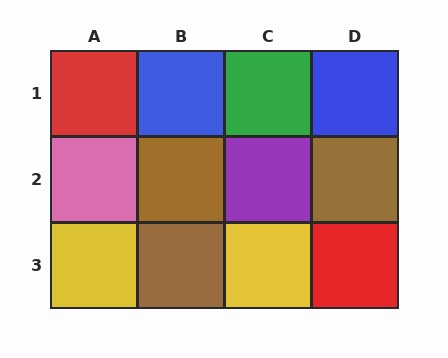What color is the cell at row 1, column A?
Red.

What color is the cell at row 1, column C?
Green.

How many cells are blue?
2 cells are blue.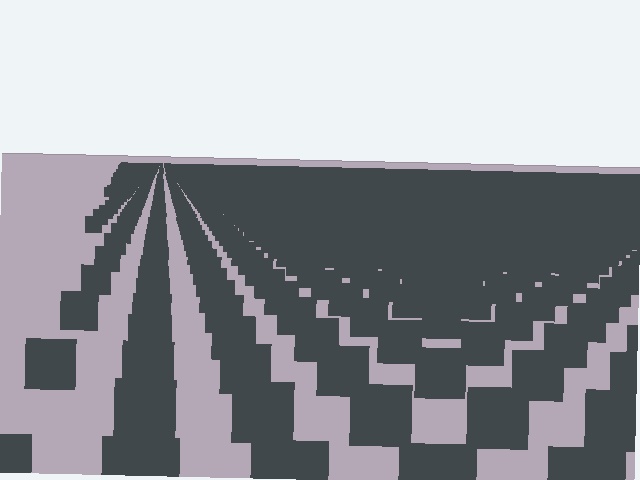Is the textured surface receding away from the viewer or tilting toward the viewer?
The surface is receding away from the viewer. Texture elements get smaller and denser toward the top.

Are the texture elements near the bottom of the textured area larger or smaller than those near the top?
Larger. Near the bottom, elements are closer to the viewer and appear at a bigger on-screen size.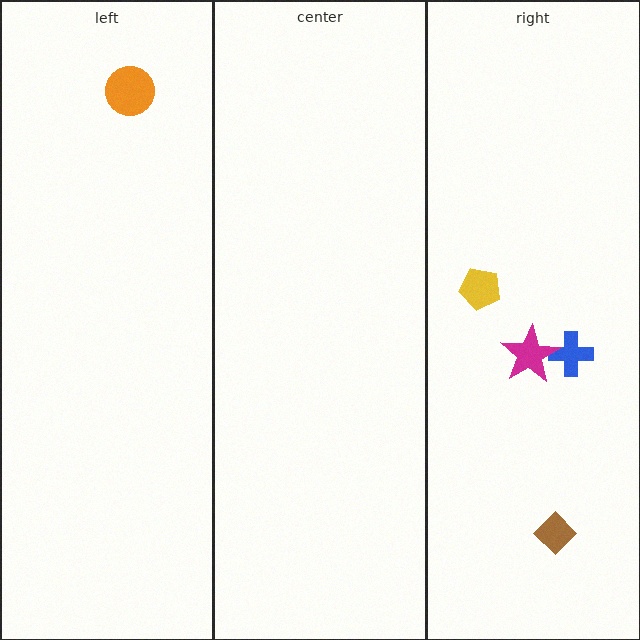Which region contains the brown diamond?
The right region.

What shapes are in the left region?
The orange circle.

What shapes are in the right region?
The blue cross, the magenta star, the yellow pentagon, the brown diamond.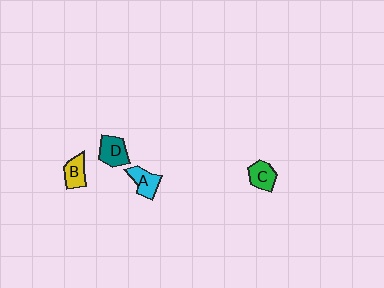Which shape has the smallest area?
Shape B (yellow).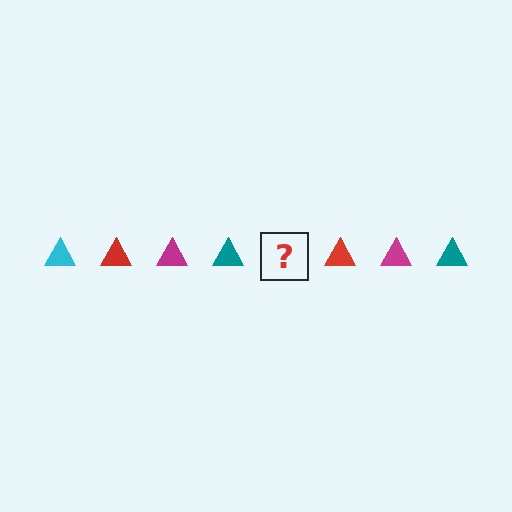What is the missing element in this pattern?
The missing element is a cyan triangle.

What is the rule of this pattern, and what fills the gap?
The rule is that the pattern cycles through cyan, red, magenta, teal triangles. The gap should be filled with a cyan triangle.